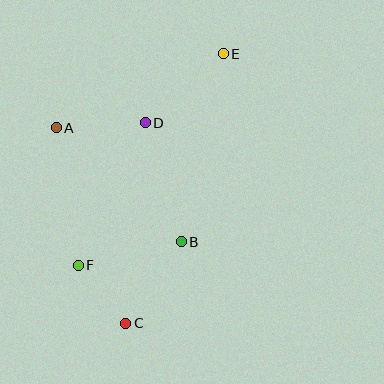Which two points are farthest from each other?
Points C and E are farthest from each other.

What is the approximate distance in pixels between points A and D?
The distance between A and D is approximately 89 pixels.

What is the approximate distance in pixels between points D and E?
The distance between D and E is approximately 104 pixels.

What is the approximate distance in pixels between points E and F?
The distance between E and F is approximately 256 pixels.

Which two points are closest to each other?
Points C and F are closest to each other.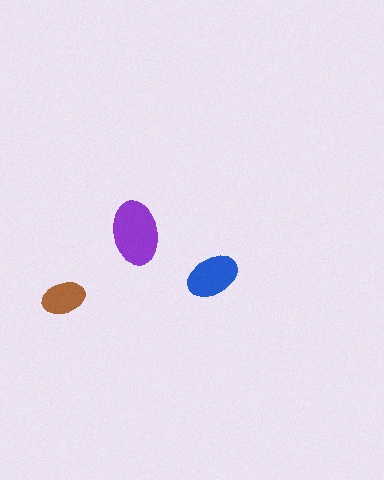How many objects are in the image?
There are 3 objects in the image.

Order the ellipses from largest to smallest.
the purple one, the blue one, the brown one.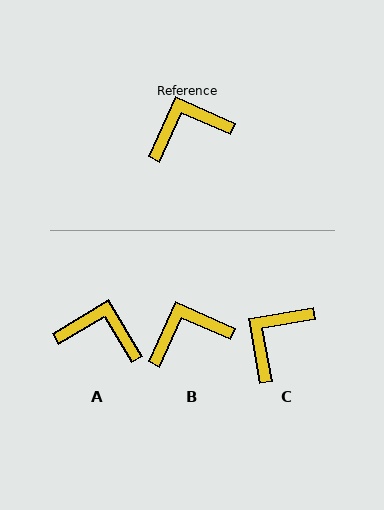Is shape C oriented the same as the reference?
No, it is off by about 34 degrees.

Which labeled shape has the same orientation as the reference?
B.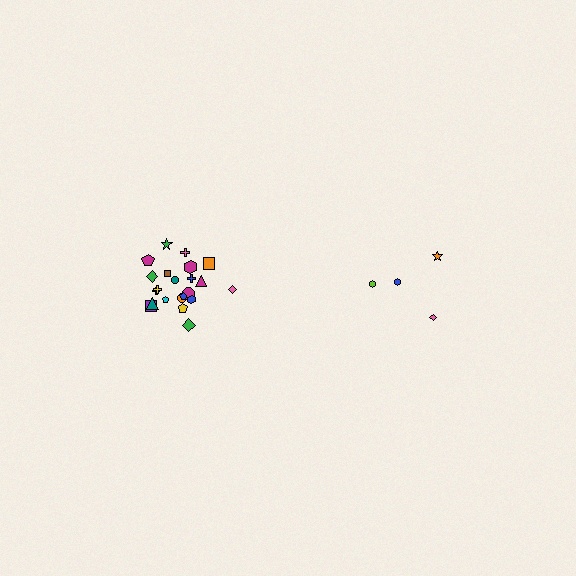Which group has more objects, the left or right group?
The left group.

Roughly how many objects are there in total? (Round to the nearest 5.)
Roughly 25 objects in total.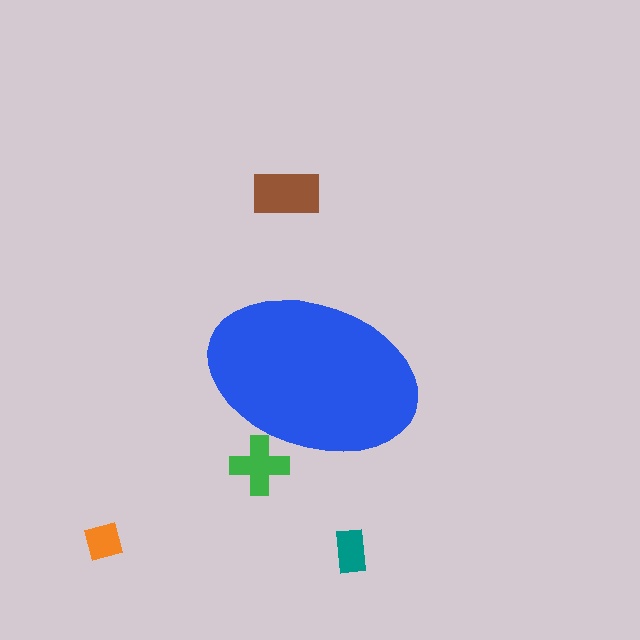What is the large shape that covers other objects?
A blue ellipse.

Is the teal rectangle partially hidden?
No, the teal rectangle is fully visible.